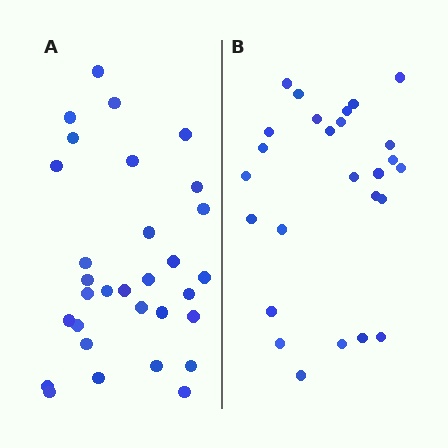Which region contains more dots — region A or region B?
Region A (the left region) has more dots.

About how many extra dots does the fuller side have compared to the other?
Region A has about 5 more dots than region B.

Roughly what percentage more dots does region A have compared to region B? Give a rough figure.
About 20% more.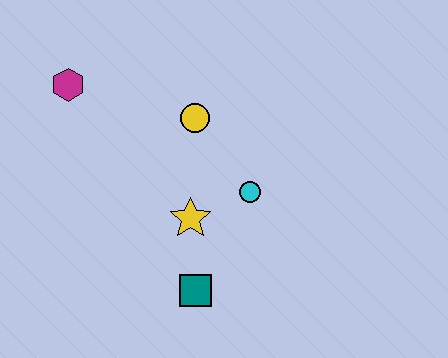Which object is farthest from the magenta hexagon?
The teal square is farthest from the magenta hexagon.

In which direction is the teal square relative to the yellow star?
The teal square is below the yellow star.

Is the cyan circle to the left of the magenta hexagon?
No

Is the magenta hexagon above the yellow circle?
Yes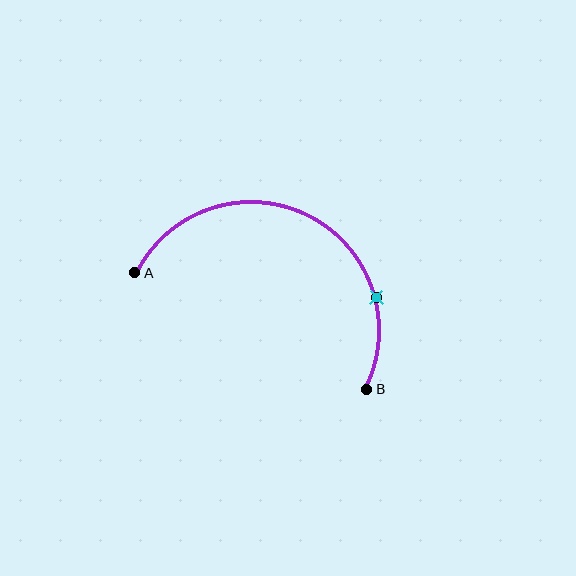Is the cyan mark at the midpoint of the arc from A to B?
No. The cyan mark lies on the arc but is closer to endpoint B. The arc midpoint would be at the point on the curve equidistant along the arc from both A and B.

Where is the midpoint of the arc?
The arc midpoint is the point on the curve farthest from the straight line joining A and B. It sits above that line.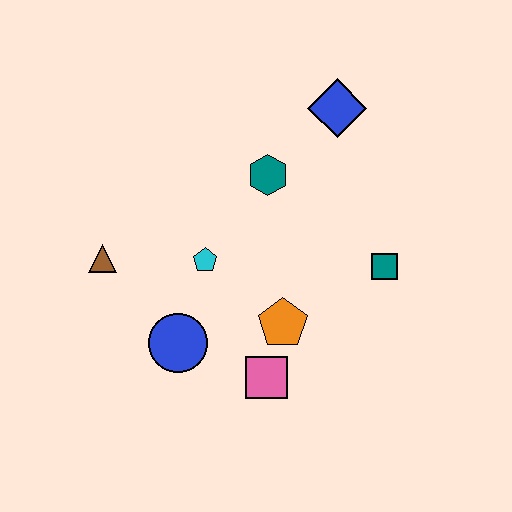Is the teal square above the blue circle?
Yes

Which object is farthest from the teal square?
The brown triangle is farthest from the teal square.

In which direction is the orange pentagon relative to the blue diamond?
The orange pentagon is below the blue diamond.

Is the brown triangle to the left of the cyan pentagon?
Yes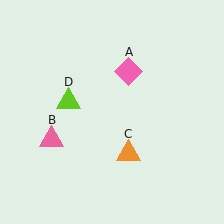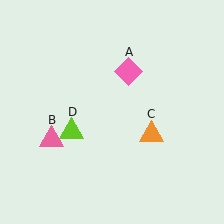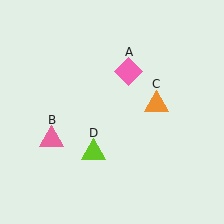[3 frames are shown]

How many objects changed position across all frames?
2 objects changed position: orange triangle (object C), lime triangle (object D).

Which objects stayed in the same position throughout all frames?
Pink diamond (object A) and pink triangle (object B) remained stationary.